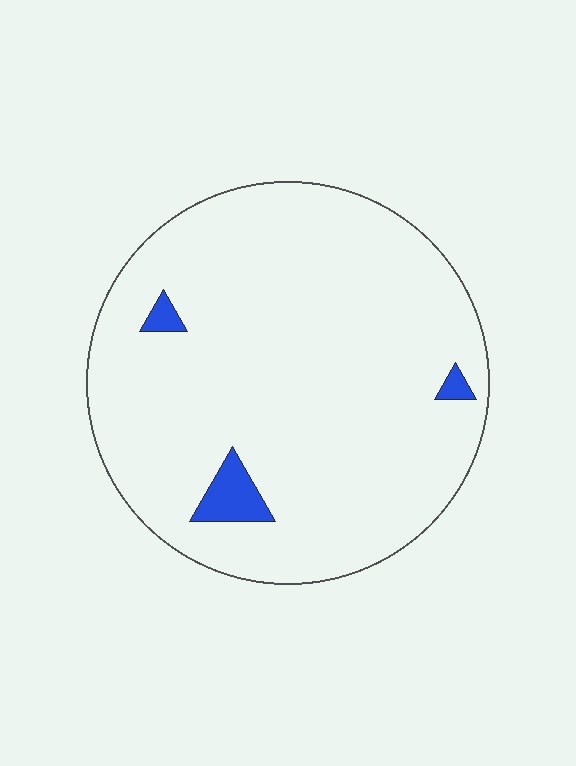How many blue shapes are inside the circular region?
3.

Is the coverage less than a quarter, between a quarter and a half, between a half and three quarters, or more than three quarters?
Less than a quarter.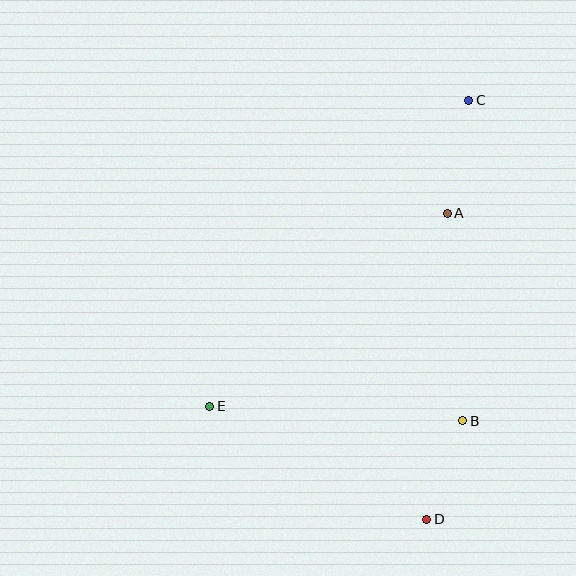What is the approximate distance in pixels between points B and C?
The distance between B and C is approximately 320 pixels.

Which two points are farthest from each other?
Points C and D are farthest from each other.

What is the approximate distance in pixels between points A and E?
The distance between A and E is approximately 306 pixels.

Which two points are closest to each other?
Points B and D are closest to each other.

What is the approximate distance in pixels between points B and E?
The distance between B and E is approximately 254 pixels.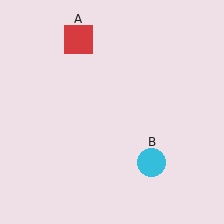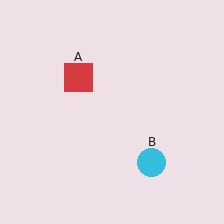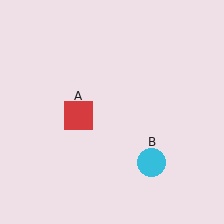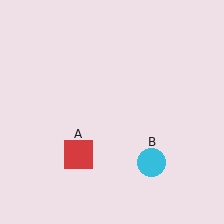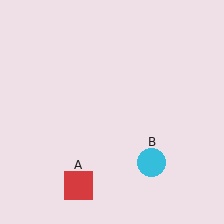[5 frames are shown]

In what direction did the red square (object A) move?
The red square (object A) moved down.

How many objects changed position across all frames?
1 object changed position: red square (object A).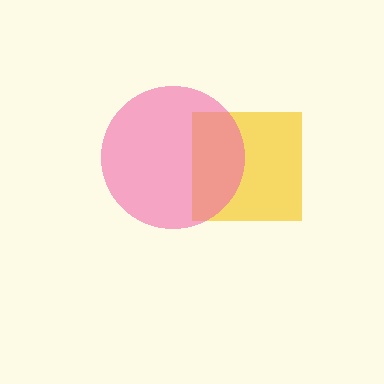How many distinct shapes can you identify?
There are 2 distinct shapes: a yellow square, a pink circle.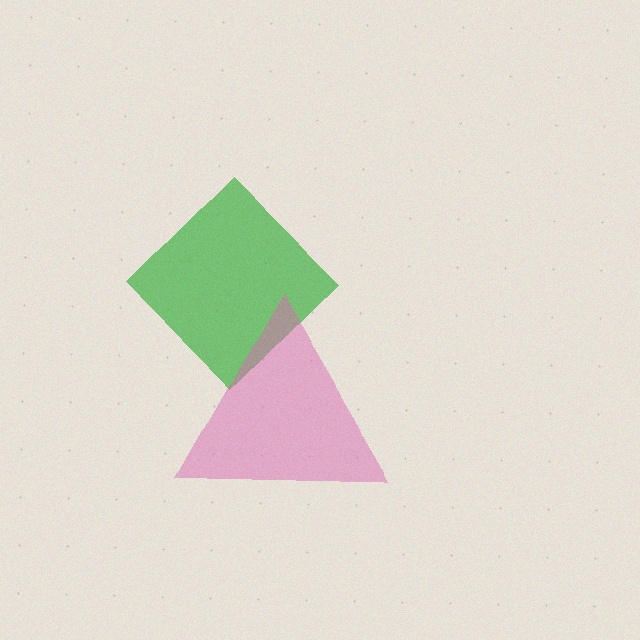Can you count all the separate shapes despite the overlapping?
Yes, there are 2 separate shapes.